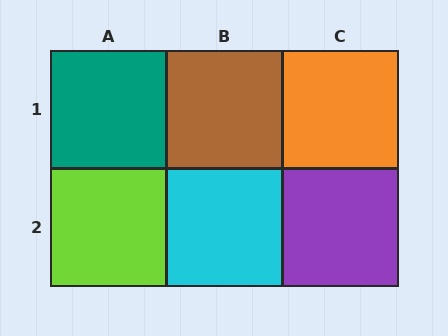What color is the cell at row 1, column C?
Orange.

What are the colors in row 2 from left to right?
Lime, cyan, purple.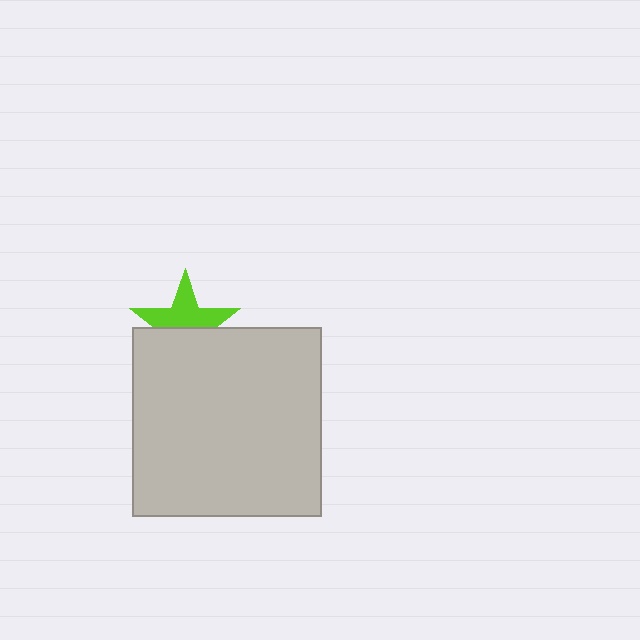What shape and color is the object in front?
The object in front is a light gray square.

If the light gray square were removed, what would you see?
You would see the complete lime star.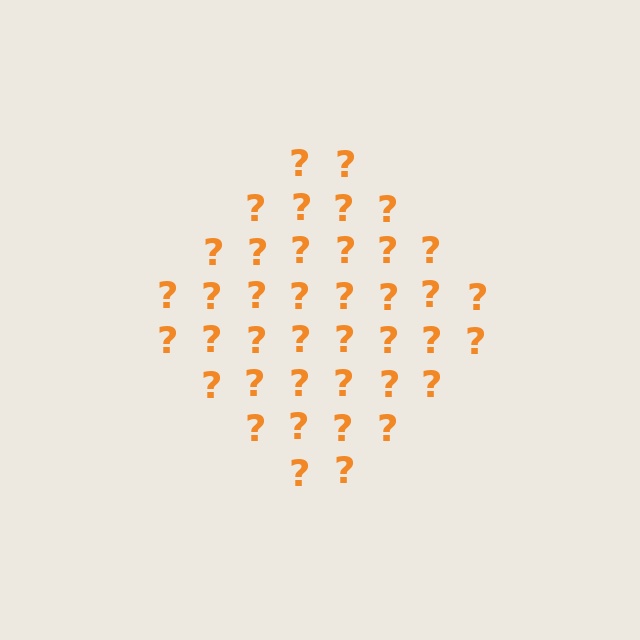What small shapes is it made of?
It is made of small question marks.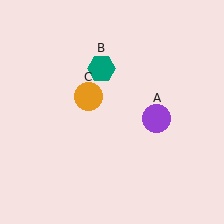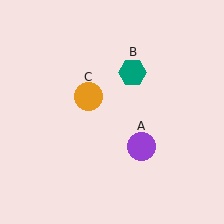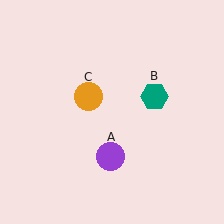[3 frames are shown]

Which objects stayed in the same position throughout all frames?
Orange circle (object C) remained stationary.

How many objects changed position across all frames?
2 objects changed position: purple circle (object A), teal hexagon (object B).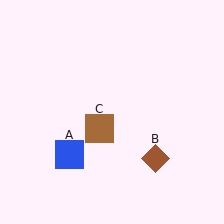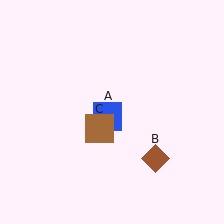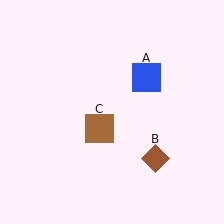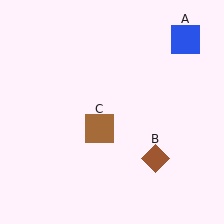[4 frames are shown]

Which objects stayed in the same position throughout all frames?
Brown diamond (object B) and brown square (object C) remained stationary.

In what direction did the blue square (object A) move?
The blue square (object A) moved up and to the right.